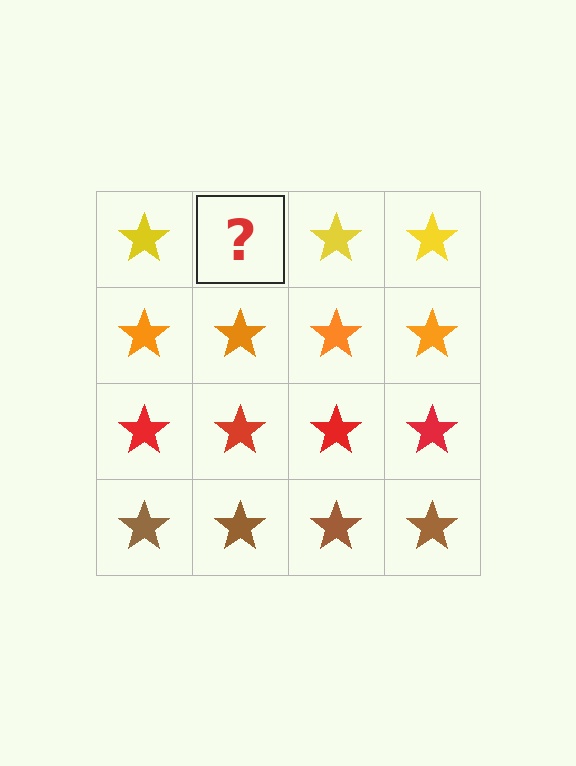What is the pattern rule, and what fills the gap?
The rule is that each row has a consistent color. The gap should be filled with a yellow star.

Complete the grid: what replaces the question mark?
The question mark should be replaced with a yellow star.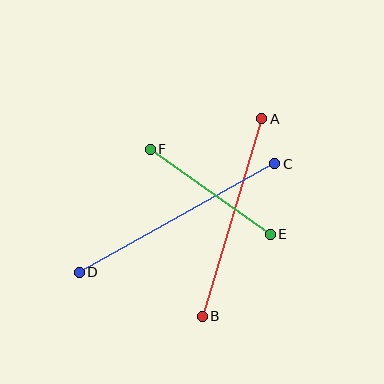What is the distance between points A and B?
The distance is approximately 207 pixels.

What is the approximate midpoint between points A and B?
The midpoint is at approximately (232, 218) pixels.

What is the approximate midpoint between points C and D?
The midpoint is at approximately (177, 218) pixels.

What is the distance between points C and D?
The distance is approximately 224 pixels.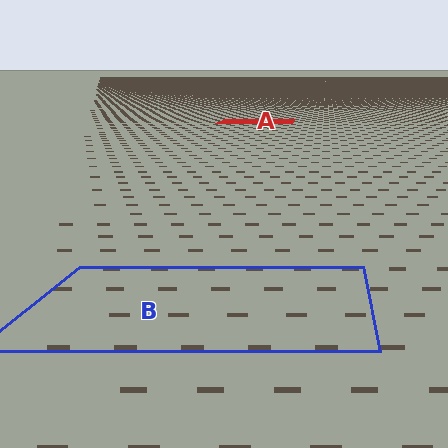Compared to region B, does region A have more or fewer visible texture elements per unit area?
Region A has more texture elements per unit area — they are packed more densely because it is farther away.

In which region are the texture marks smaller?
The texture marks are smaller in region A, because it is farther away.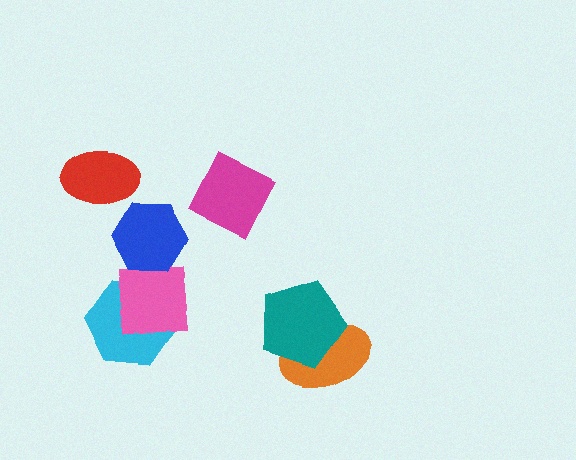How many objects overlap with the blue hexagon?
1 object overlaps with the blue hexagon.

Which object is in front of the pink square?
The blue hexagon is in front of the pink square.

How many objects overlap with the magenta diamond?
0 objects overlap with the magenta diamond.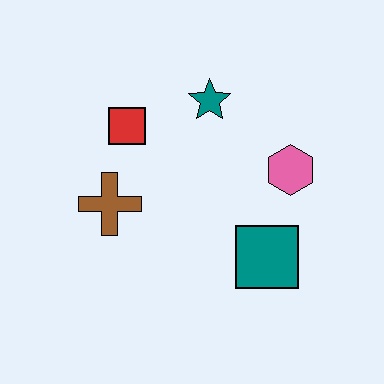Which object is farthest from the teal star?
The teal square is farthest from the teal star.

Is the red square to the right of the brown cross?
Yes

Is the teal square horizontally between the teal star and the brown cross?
No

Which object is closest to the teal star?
The red square is closest to the teal star.